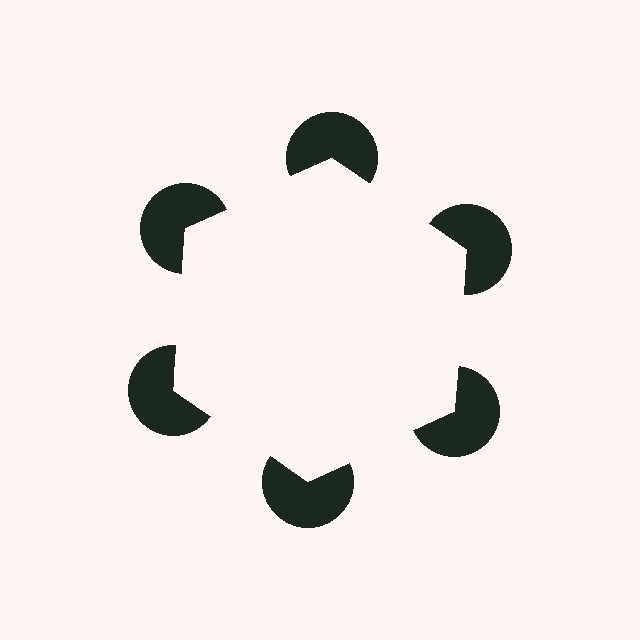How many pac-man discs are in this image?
There are 6 — one at each vertex of the illusory hexagon.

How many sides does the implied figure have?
6 sides.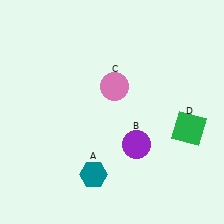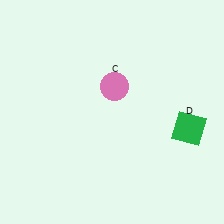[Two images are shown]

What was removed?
The teal hexagon (A), the purple circle (B) were removed in Image 2.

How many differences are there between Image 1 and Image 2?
There are 2 differences between the two images.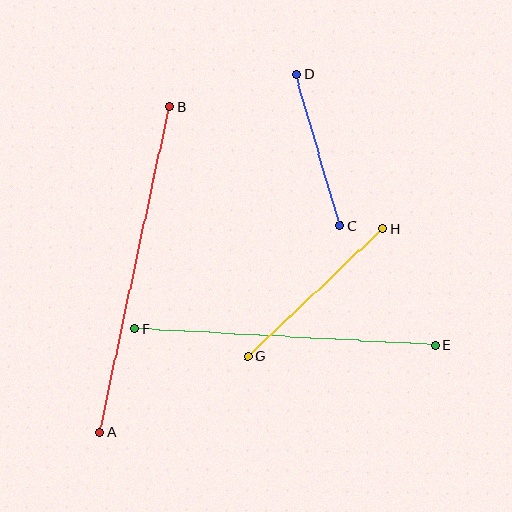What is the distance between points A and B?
The distance is approximately 333 pixels.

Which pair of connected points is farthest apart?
Points A and B are farthest apart.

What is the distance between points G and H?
The distance is approximately 186 pixels.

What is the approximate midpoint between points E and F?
The midpoint is at approximately (285, 337) pixels.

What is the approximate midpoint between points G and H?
The midpoint is at approximately (316, 292) pixels.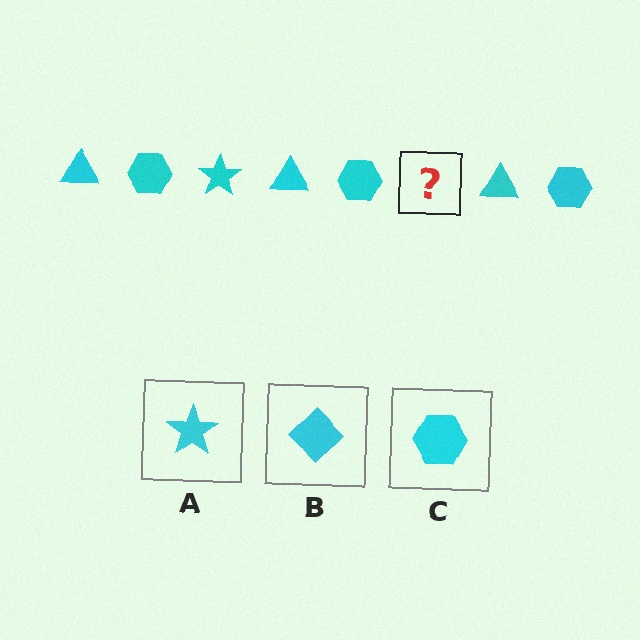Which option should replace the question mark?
Option A.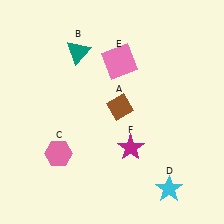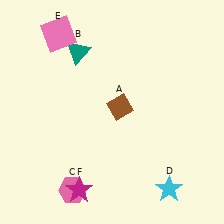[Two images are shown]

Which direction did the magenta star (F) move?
The magenta star (F) moved left.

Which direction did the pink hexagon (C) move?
The pink hexagon (C) moved down.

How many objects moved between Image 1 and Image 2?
3 objects moved between the two images.